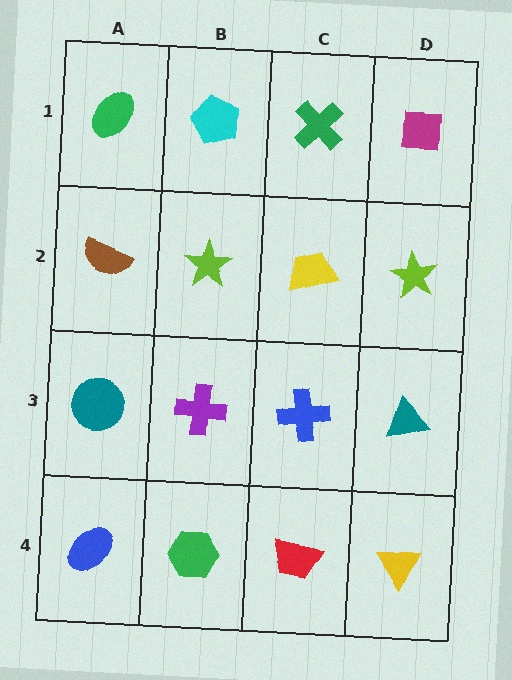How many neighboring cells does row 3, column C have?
4.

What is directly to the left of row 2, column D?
A yellow trapezoid.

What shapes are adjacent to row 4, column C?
A blue cross (row 3, column C), a green hexagon (row 4, column B), a yellow triangle (row 4, column D).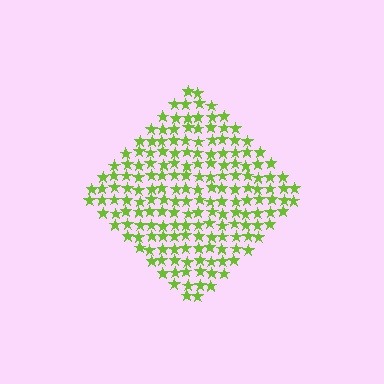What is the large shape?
The large shape is a diamond.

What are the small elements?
The small elements are stars.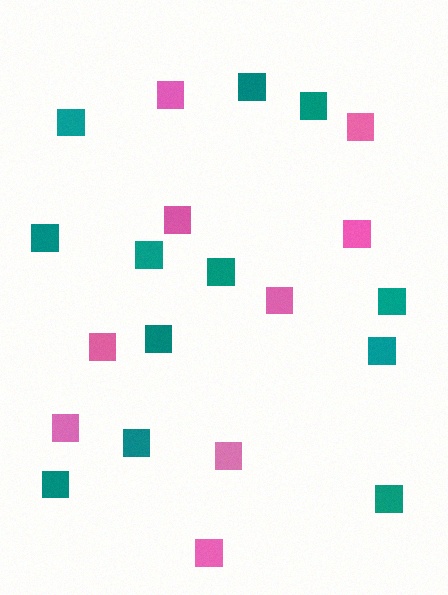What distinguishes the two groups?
There are 2 groups: one group of pink squares (9) and one group of teal squares (12).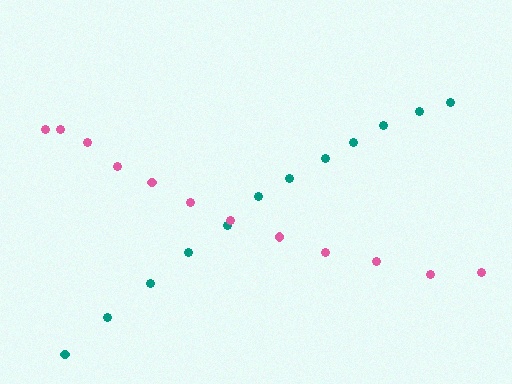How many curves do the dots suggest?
There are 2 distinct paths.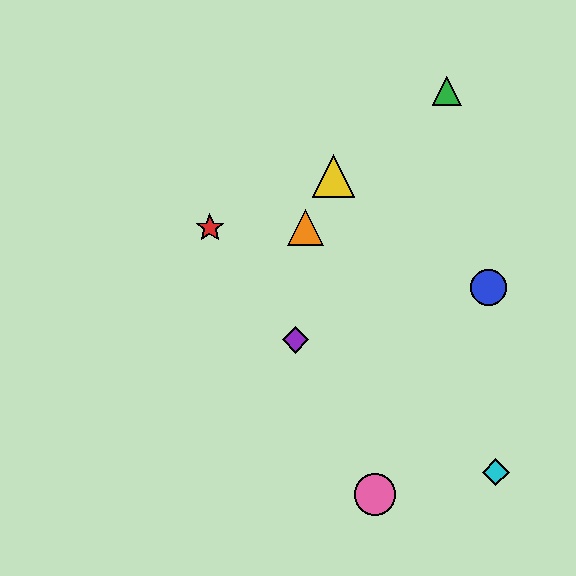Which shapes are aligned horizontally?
The red star, the orange triangle are aligned horizontally.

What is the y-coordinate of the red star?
The red star is at y≈228.